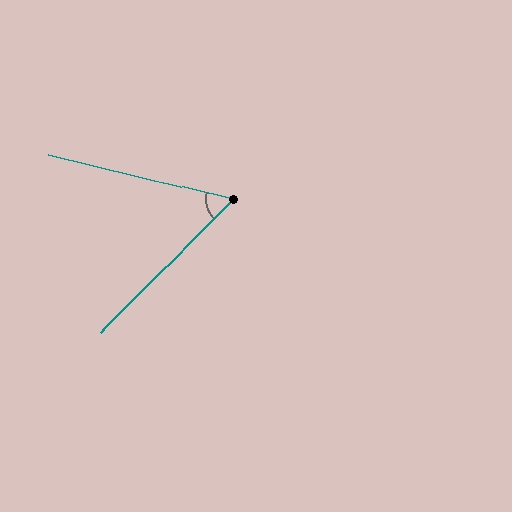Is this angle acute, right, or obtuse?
It is acute.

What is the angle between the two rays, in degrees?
Approximately 58 degrees.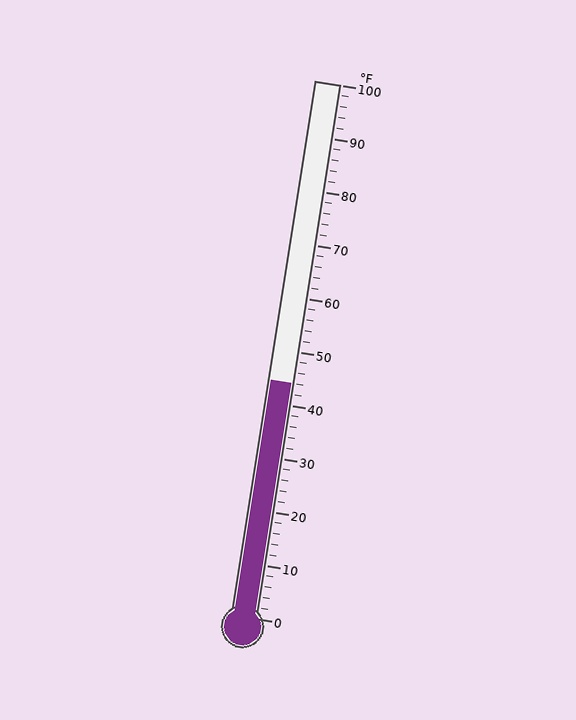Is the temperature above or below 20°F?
The temperature is above 20°F.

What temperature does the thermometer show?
The thermometer shows approximately 44°F.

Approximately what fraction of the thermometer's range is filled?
The thermometer is filled to approximately 45% of its range.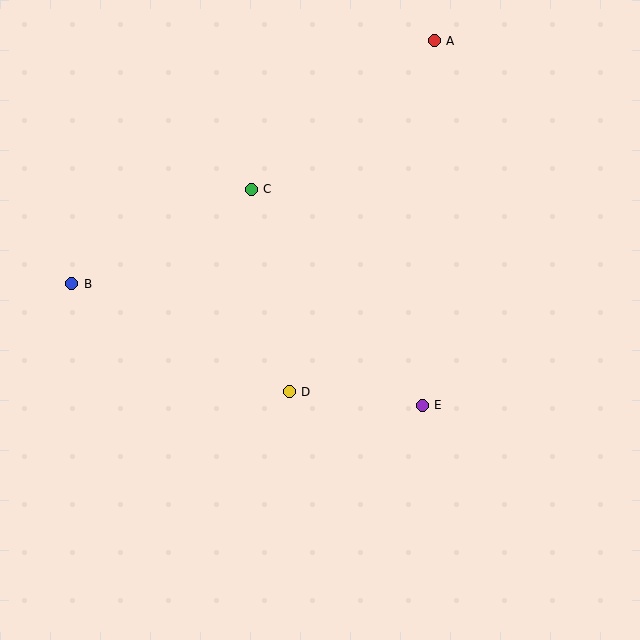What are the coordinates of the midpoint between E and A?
The midpoint between E and A is at (428, 223).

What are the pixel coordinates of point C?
Point C is at (251, 189).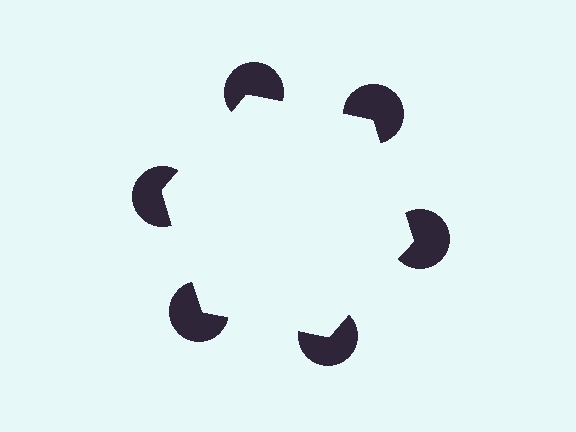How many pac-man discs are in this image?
There are 6 — one at each vertex of the illusory hexagon.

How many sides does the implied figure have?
6 sides.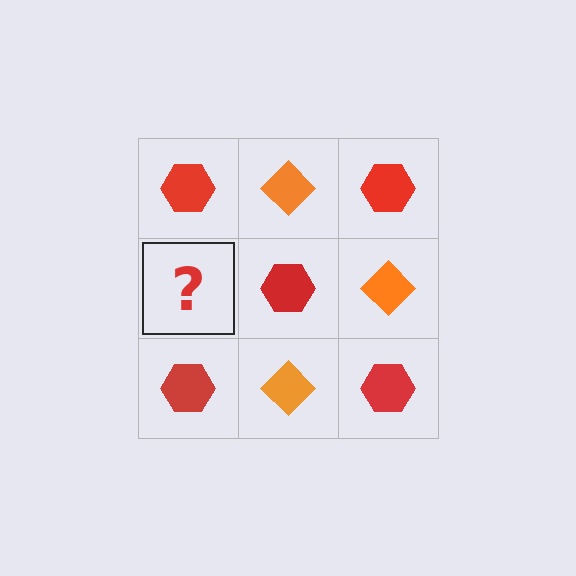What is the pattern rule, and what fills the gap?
The rule is that it alternates red hexagon and orange diamond in a checkerboard pattern. The gap should be filled with an orange diamond.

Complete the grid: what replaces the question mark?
The question mark should be replaced with an orange diamond.